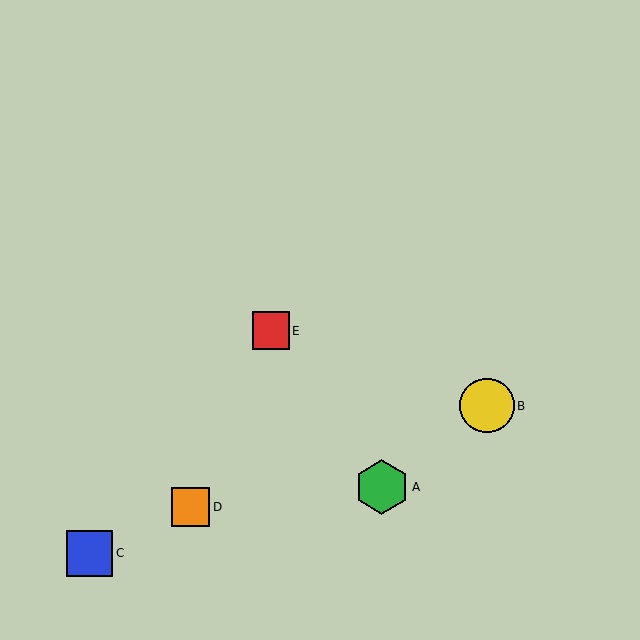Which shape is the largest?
The yellow circle (labeled B) is the largest.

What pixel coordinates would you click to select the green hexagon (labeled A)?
Click at (382, 487) to select the green hexagon A.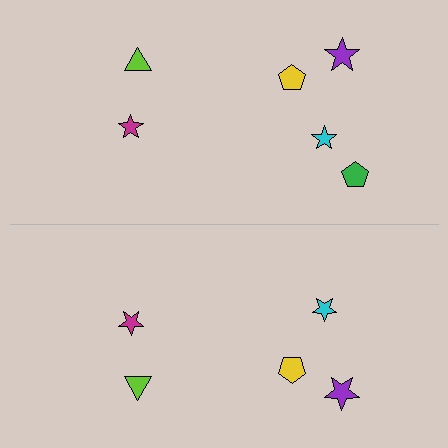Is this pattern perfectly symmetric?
No, the pattern is not perfectly symmetric. A green pentagon is missing from the bottom side.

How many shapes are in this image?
There are 11 shapes in this image.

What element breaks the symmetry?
A green pentagon is missing from the bottom side.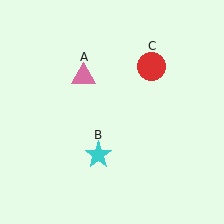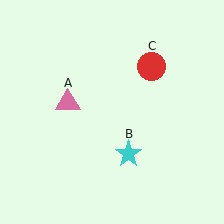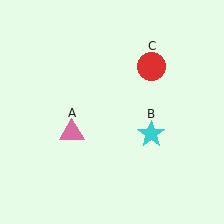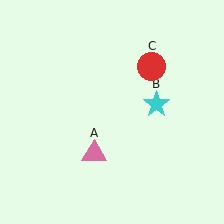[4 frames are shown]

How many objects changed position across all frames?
2 objects changed position: pink triangle (object A), cyan star (object B).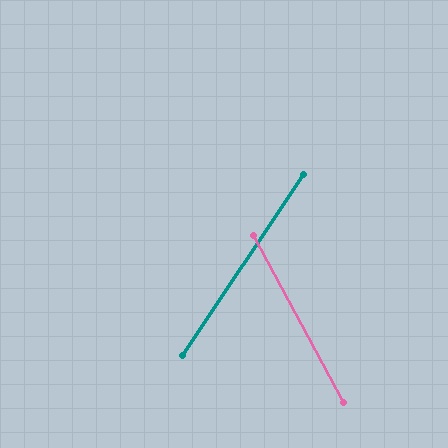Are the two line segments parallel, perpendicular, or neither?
Neither parallel nor perpendicular — they differ by about 62°.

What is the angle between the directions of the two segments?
Approximately 62 degrees.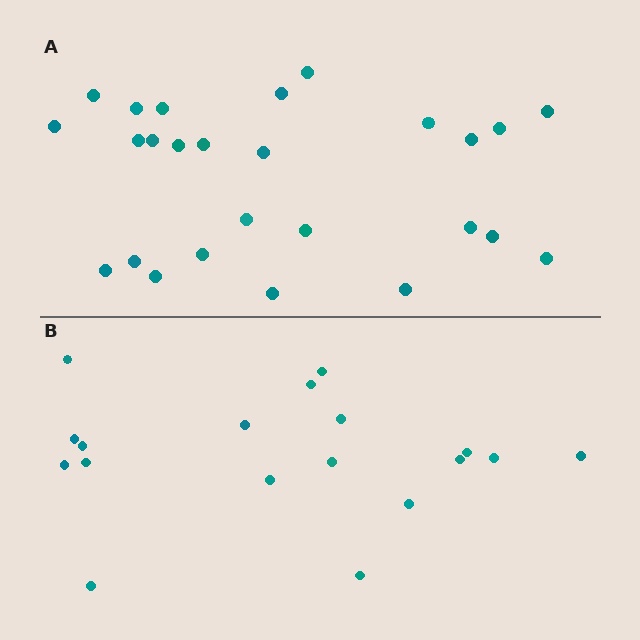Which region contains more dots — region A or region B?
Region A (the top region) has more dots.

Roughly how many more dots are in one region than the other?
Region A has roughly 8 or so more dots than region B.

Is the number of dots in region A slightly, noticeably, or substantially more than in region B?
Region A has noticeably more, but not dramatically so. The ratio is roughly 1.4 to 1.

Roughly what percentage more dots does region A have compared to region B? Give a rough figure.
About 45% more.